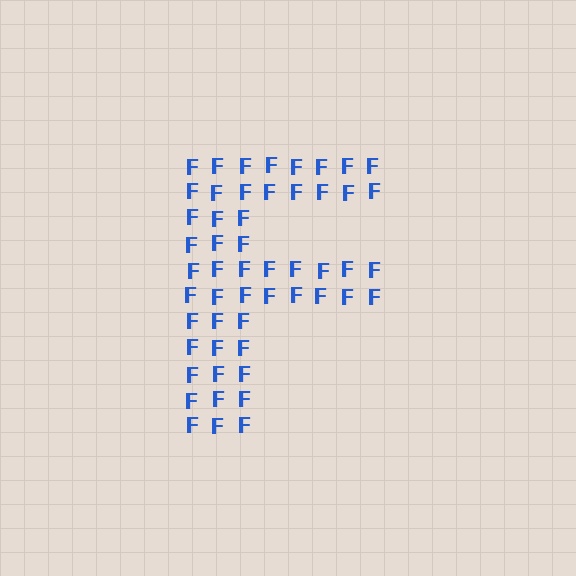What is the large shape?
The large shape is the letter F.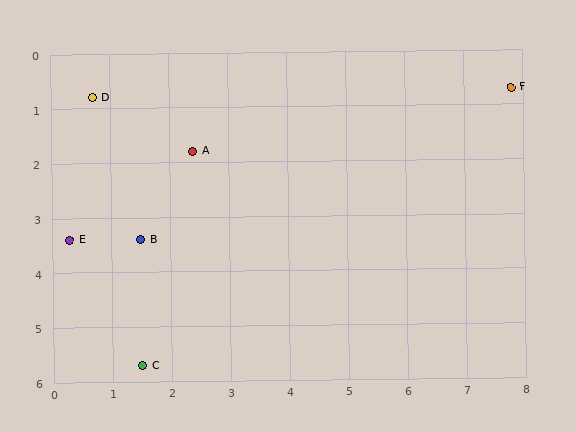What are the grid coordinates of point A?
Point A is at approximately (2.4, 1.8).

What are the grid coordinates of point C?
Point C is at approximately (1.5, 5.7).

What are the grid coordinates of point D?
Point D is at approximately (0.7, 0.8).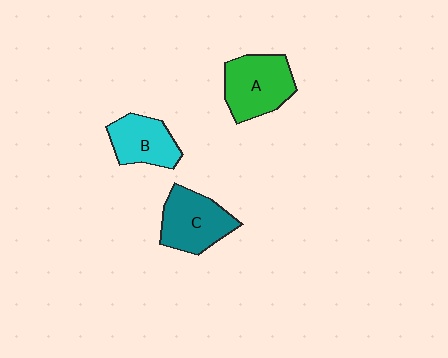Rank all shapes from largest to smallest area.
From largest to smallest: A (green), C (teal), B (cyan).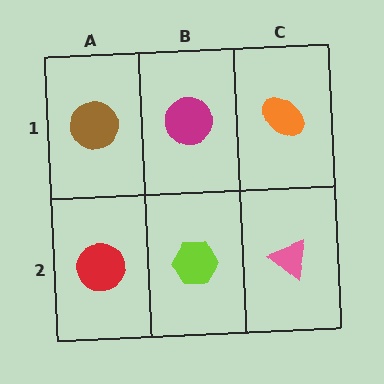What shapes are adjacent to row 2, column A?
A brown circle (row 1, column A), a lime hexagon (row 2, column B).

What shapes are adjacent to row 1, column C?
A pink triangle (row 2, column C), a magenta circle (row 1, column B).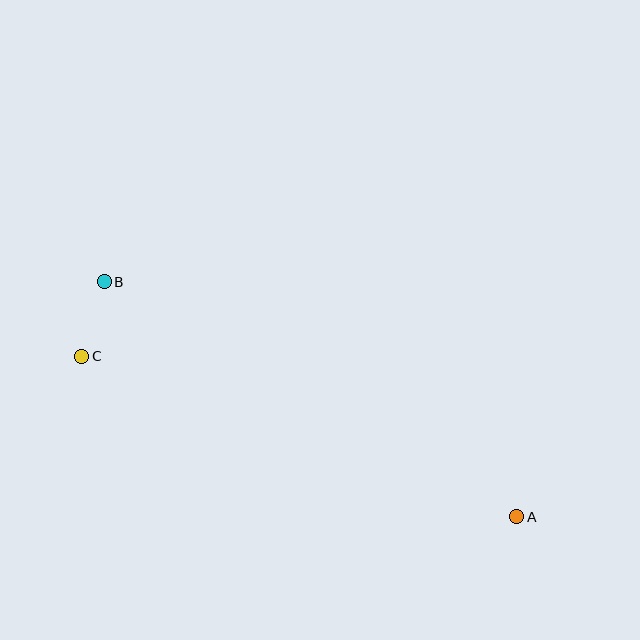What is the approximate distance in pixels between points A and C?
The distance between A and C is approximately 464 pixels.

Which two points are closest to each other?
Points B and C are closest to each other.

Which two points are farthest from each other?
Points A and B are farthest from each other.